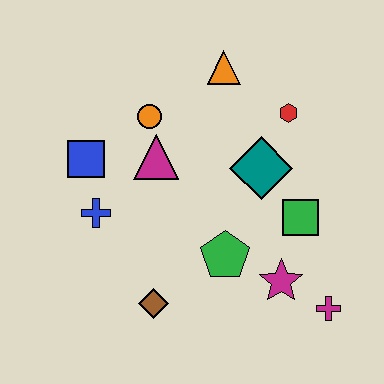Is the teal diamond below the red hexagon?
Yes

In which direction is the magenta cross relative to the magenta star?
The magenta cross is to the right of the magenta star.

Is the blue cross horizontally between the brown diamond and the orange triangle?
No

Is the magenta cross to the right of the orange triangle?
Yes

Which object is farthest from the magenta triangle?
The magenta cross is farthest from the magenta triangle.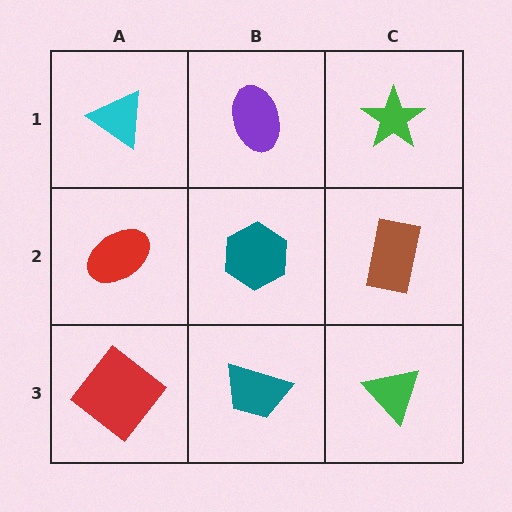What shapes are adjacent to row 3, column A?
A red ellipse (row 2, column A), a teal trapezoid (row 3, column B).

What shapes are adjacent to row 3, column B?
A teal hexagon (row 2, column B), a red diamond (row 3, column A), a green triangle (row 3, column C).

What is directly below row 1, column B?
A teal hexagon.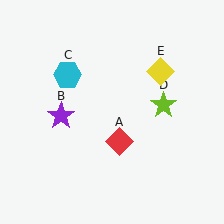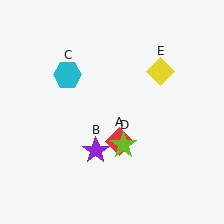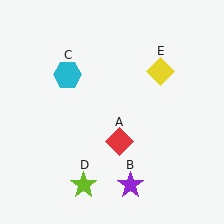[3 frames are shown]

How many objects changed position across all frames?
2 objects changed position: purple star (object B), lime star (object D).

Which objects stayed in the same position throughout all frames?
Red diamond (object A) and cyan hexagon (object C) and yellow diamond (object E) remained stationary.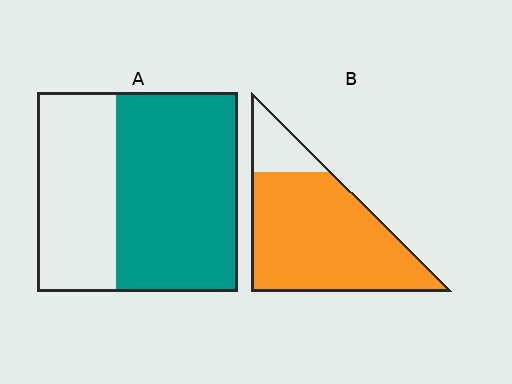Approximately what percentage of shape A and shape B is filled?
A is approximately 60% and B is approximately 85%.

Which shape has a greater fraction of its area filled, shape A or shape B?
Shape B.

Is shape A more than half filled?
Yes.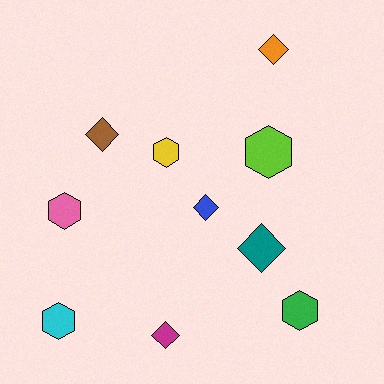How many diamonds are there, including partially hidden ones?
There are 5 diamonds.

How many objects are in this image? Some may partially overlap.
There are 10 objects.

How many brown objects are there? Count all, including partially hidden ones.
There is 1 brown object.